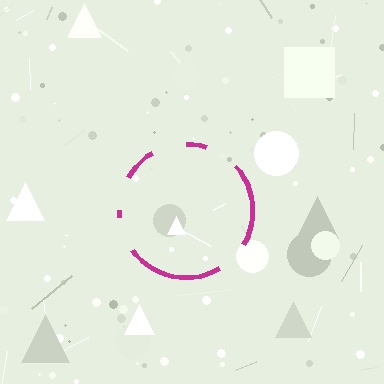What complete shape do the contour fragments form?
The contour fragments form a circle.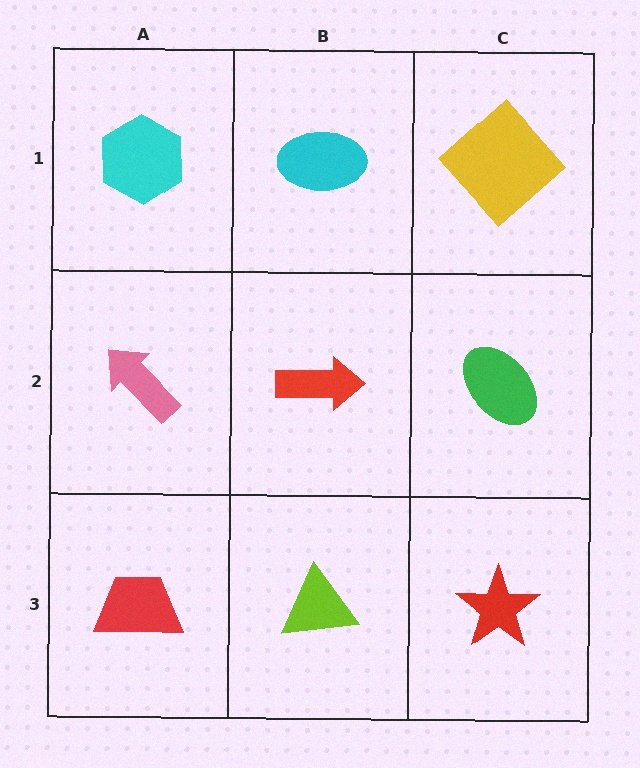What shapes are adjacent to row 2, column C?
A yellow diamond (row 1, column C), a red star (row 3, column C), a red arrow (row 2, column B).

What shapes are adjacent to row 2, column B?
A cyan ellipse (row 1, column B), a lime triangle (row 3, column B), a pink arrow (row 2, column A), a green ellipse (row 2, column C).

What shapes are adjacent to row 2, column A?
A cyan hexagon (row 1, column A), a red trapezoid (row 3, column A), a red arrow (row 2, column B).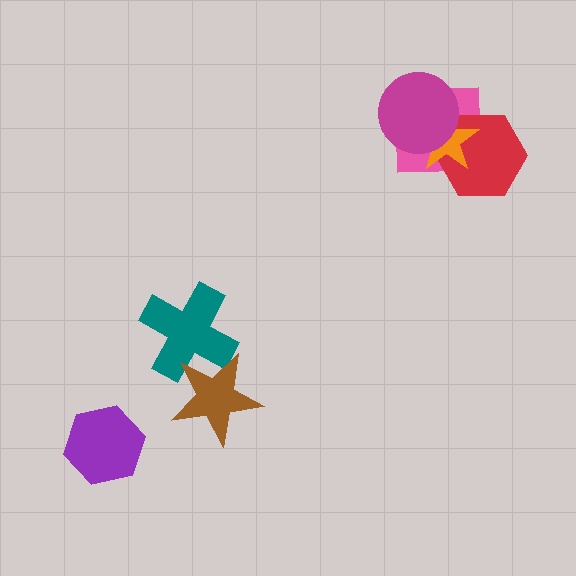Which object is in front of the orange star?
The magenta circle is in front of the orange star.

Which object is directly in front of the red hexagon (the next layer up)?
The orange star is directly in front of the red hexagon.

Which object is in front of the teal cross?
The brown star is in front of the teal cross.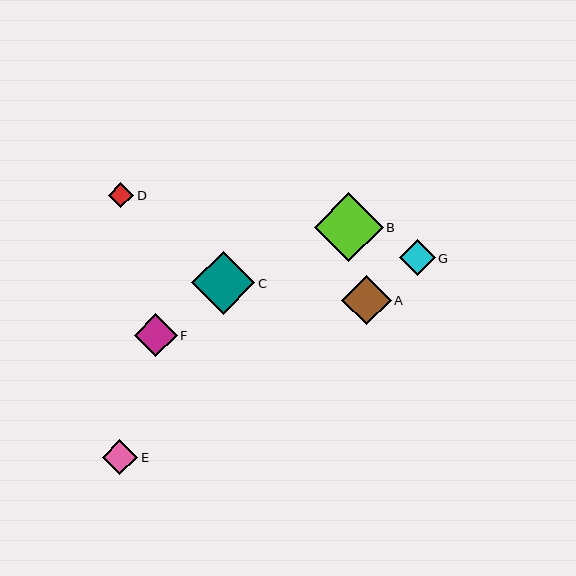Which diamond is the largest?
Diamond B is the largest with a size of approximately 69 pixels.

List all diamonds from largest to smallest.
From largest to smallest: B, C, A, F, G, E, D.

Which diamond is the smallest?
Diamond D is the smallest with a size of approximately 26 pixels.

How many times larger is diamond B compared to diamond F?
Diamond B is approximately 1.6 times the size of diamond F.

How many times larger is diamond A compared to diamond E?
Diamond A is approximately 1.4 times the size of diamond E.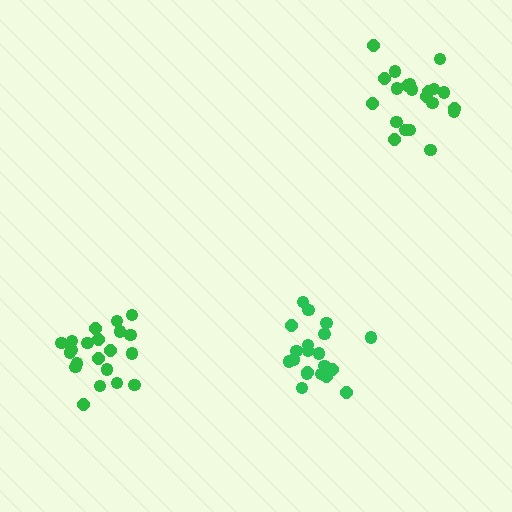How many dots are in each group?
Group 1: 21 dots, Group 2: 21 dots, Group 3: 21 dots (63 total).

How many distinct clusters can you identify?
There are 3 distinct clusters.